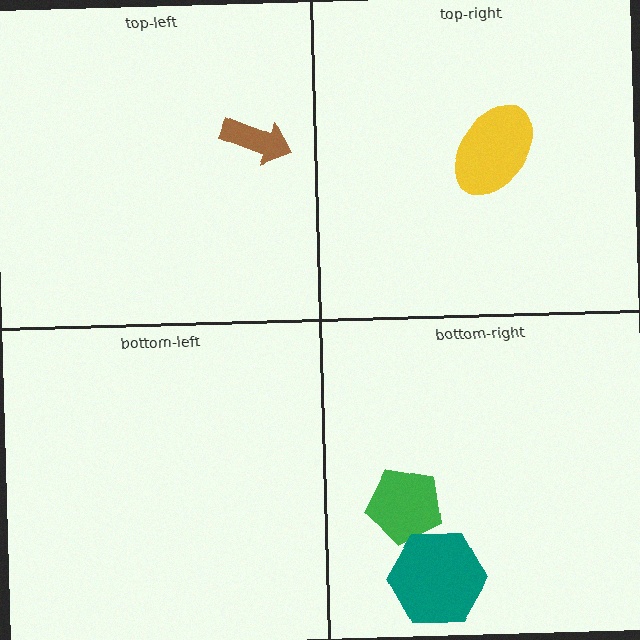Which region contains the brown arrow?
The top-left region.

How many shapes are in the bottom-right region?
2.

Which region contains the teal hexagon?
The bottom-right region.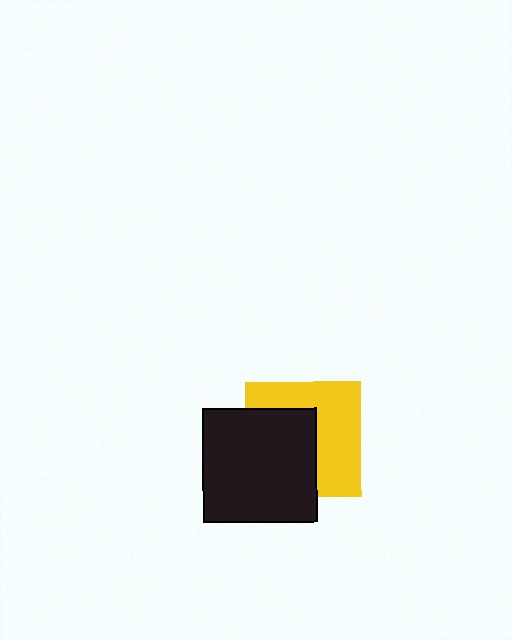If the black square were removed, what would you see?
You would see the complete yellow square.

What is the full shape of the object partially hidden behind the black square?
The partially hidden object is a yellow square.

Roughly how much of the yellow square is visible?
About half of it is visible (roughly 52%).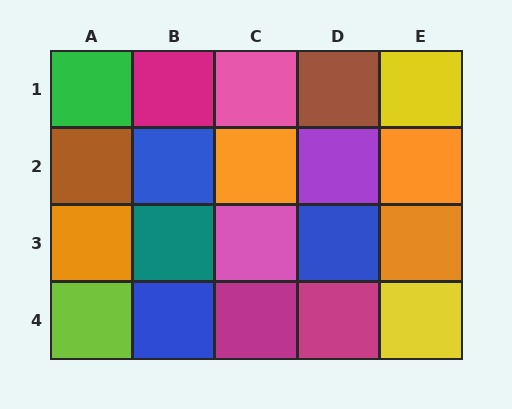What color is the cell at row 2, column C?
Orange.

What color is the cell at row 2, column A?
Brown.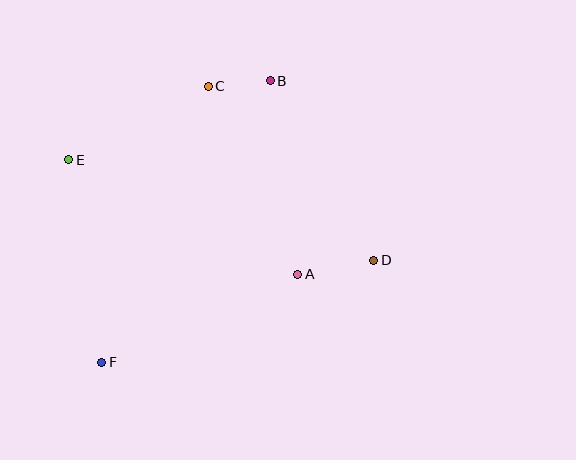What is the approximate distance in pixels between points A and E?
The distance between A and E is approximately 256 pixels.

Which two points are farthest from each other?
Points B and F are farthest from each other.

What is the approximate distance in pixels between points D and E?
The distance between D and E is approximately 321 pixels.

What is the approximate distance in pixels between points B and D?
The distance between B and D is approximately 207 pixels.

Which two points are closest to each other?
Points B and C are closest to each other.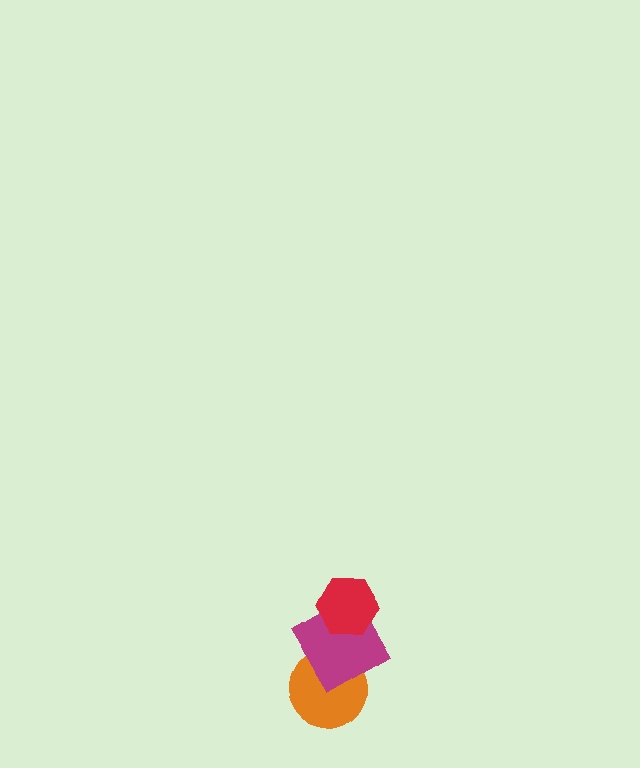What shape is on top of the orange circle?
The magenta diamond is on top of the orange circle.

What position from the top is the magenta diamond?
The magenta diamond is 2nd from the top.